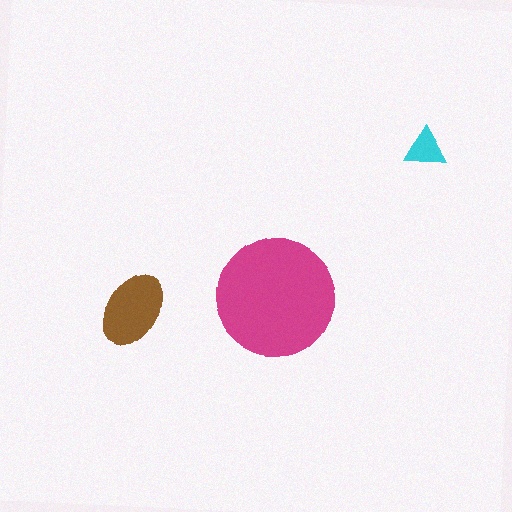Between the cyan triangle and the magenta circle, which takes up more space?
The magenta circle.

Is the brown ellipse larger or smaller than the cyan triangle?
Larger.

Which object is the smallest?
The cyan triangle.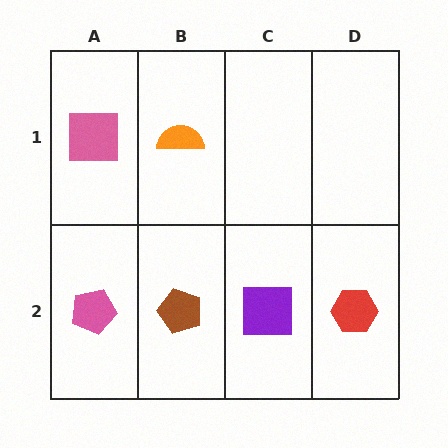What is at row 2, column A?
A pink pentagon.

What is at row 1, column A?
A pink square.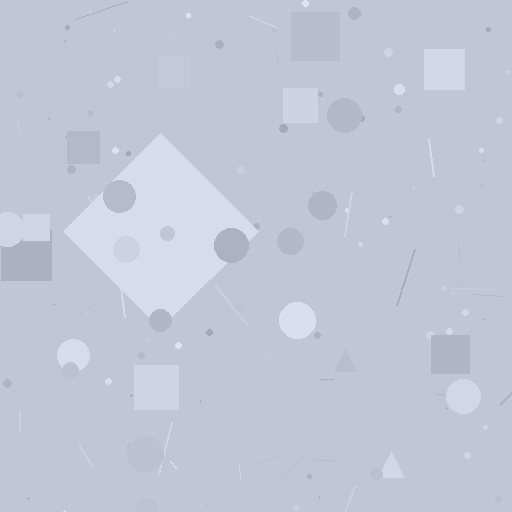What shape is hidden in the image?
A diamond is hidden in the image.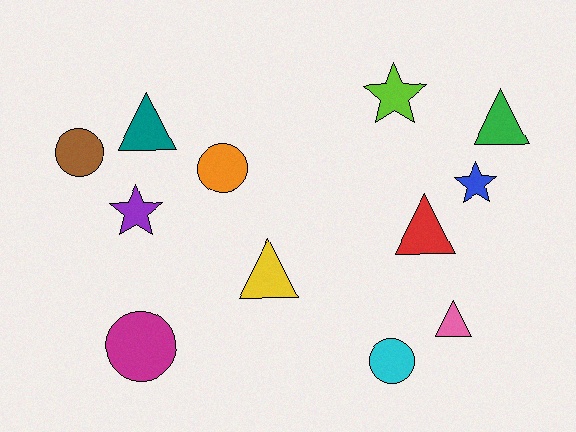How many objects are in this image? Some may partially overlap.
There are 12 objects.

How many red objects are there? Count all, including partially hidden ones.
There is 1 red object.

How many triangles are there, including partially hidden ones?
There are 5 triangles.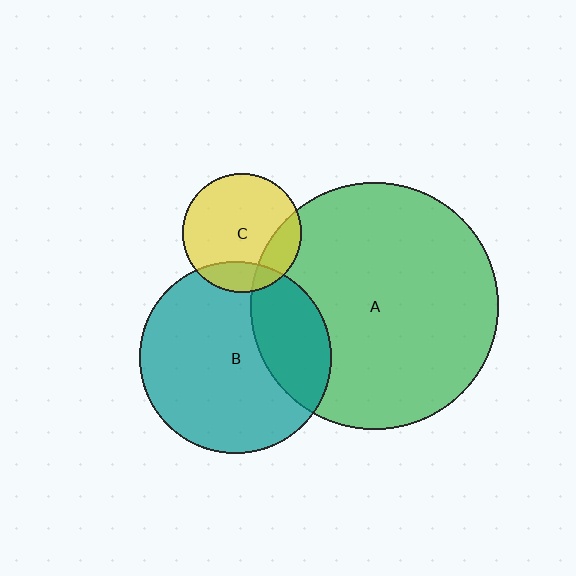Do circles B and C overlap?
Yes.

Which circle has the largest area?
Circle A (green).